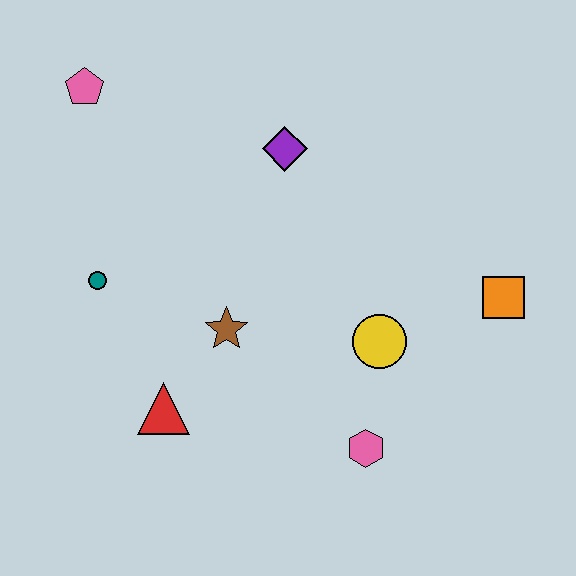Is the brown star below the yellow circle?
No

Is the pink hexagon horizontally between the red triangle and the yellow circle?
Yes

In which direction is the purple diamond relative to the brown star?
The purple diamond is above the brown star.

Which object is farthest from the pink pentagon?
The orange square is farthest from the pink pentagon.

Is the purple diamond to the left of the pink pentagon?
No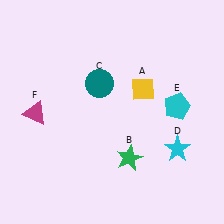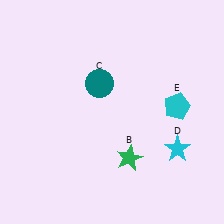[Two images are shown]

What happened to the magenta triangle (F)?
The magenta triangle (F) was removed in Image 2. It was in the bottom-left area of Image 1.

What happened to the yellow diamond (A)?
The yellow diamond (A) was removed in Image 2. It was in the top-right area of Image 1.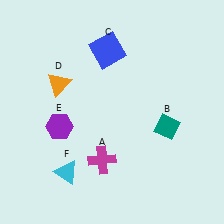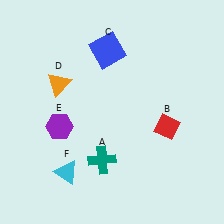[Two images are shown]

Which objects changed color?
A changed from magenta to teal. B changed from teal to red.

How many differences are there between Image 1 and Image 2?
There are 2 differences between the two images.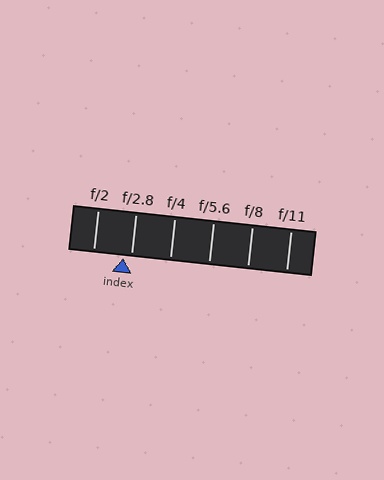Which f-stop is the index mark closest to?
The index mark is closest to f/2.8.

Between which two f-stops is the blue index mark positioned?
The index mark is between f/2 and f/2.8.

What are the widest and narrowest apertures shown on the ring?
The widest aperture shown is f/2 and the narrowest is f/11.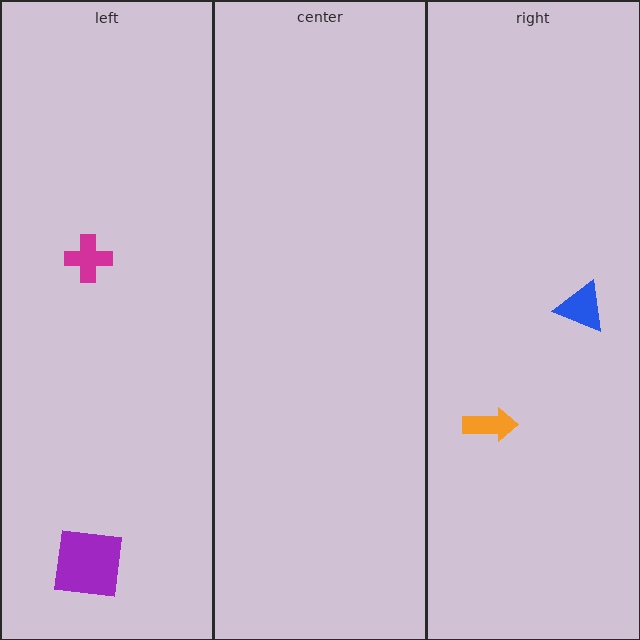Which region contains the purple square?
The left region.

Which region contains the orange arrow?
The right region.